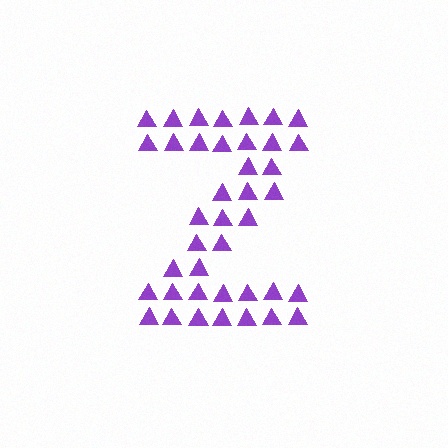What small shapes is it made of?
It is made of small triangles.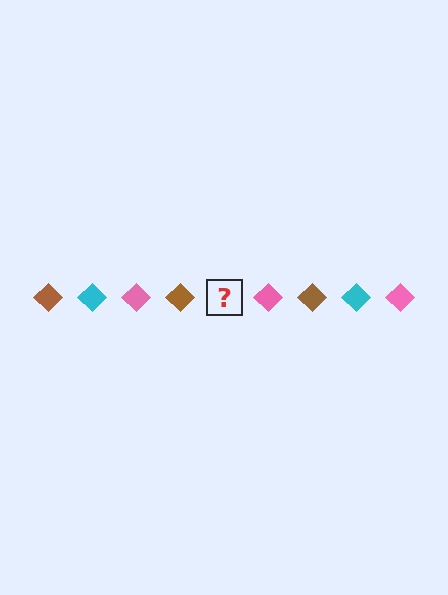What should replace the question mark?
The question mark should be replaced with a cyan diamond.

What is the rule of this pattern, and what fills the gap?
The rule is that the pattern cycles through brown, cyan, pink diamonds. The gap should be filled with a cyan diamond.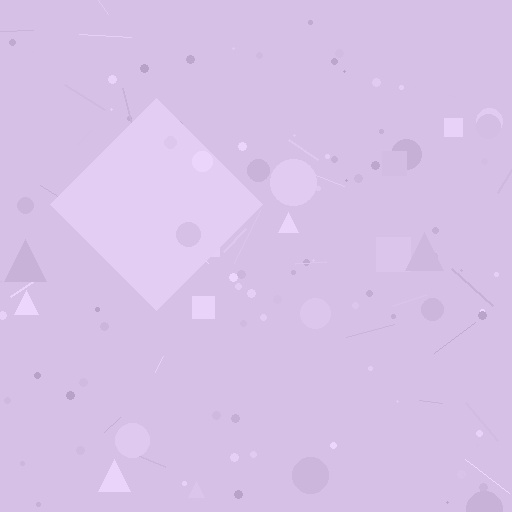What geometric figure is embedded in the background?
A diamond is embedded in the background.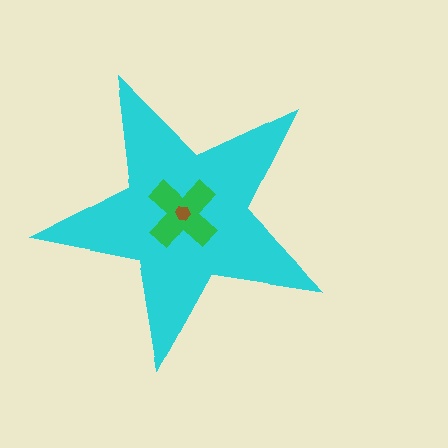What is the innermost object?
The brown hexagon.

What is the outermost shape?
The cyan star.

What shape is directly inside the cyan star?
The green cross.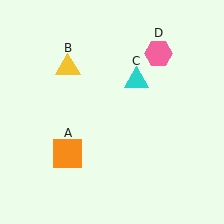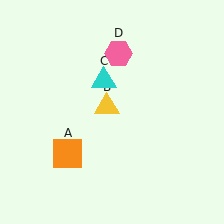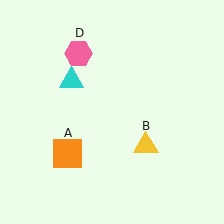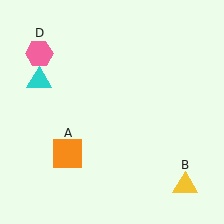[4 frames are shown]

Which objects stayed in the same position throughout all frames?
Orange square (object A) remained stationary.